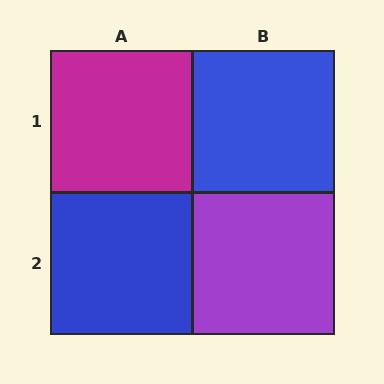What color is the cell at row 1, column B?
Blue.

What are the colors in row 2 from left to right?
Blue, purple.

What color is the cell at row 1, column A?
Magenta.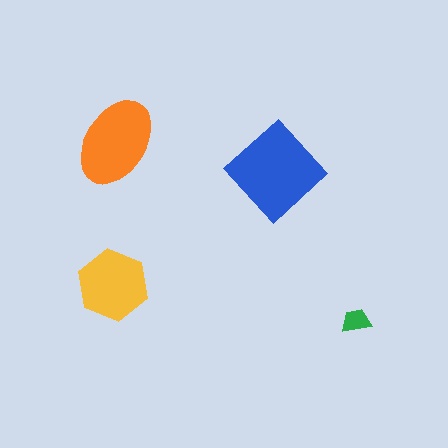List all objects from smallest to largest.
The green trapezoid, the yellow hexagon, the orange ellipse, the blue diamond.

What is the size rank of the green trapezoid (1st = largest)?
4th.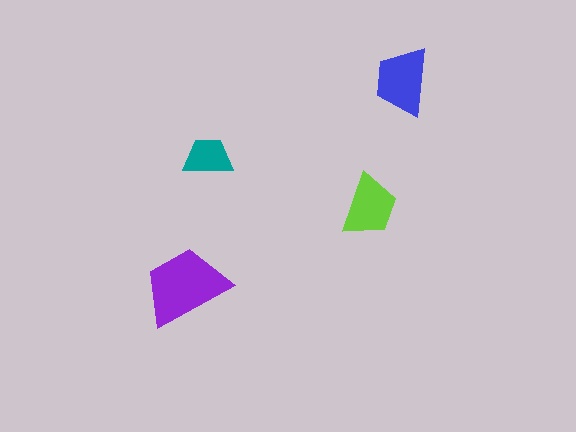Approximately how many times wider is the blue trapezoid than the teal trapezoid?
About 1.5 times wider.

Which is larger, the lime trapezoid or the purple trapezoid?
The purple one.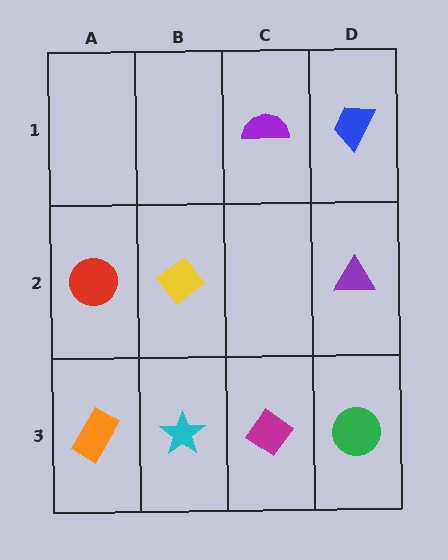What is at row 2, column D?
A purple triangle.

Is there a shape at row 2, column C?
No, that cell is empty.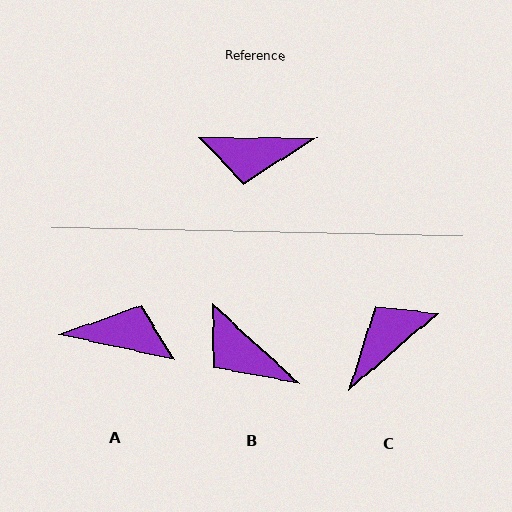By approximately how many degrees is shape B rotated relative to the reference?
Approximately 43 degrees clockwise.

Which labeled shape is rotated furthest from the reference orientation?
A, about 167 degrees away.